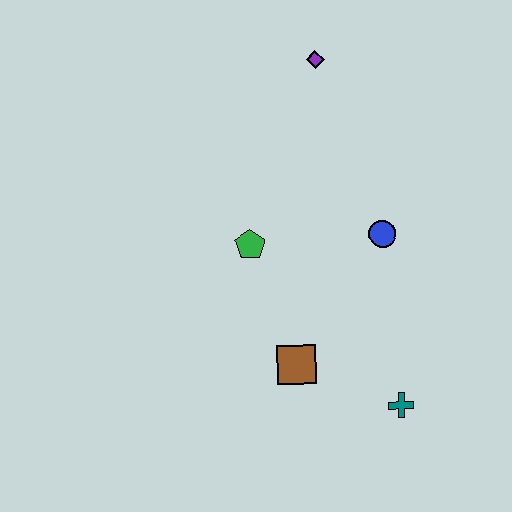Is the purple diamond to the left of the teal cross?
Yes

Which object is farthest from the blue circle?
The purple diamond is farthest from the blue circle.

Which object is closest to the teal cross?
The brown square is closest to the teal cross.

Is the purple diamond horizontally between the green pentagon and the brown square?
No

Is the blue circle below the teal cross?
No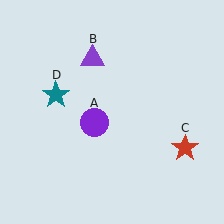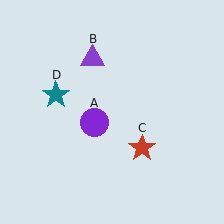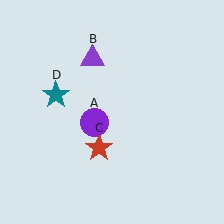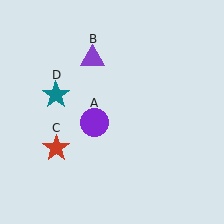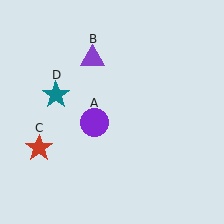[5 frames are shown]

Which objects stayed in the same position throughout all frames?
Purple circle (object A) and purple triangle (object B) and teal star (object D) remained stationary.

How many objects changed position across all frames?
1 object changed position: red star (object C).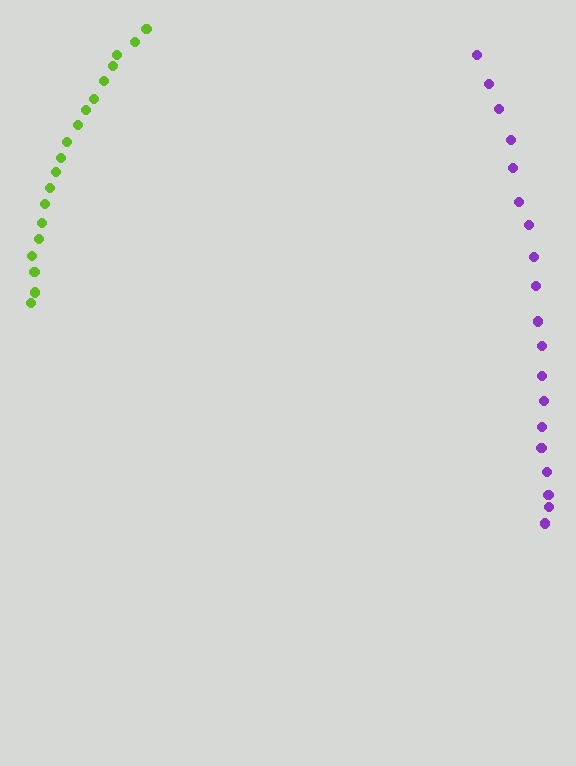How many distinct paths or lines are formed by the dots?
There are 2 distinct paths.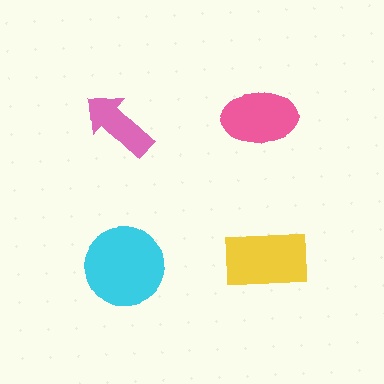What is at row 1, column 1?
A pink arrow.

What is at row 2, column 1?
A cyan circle.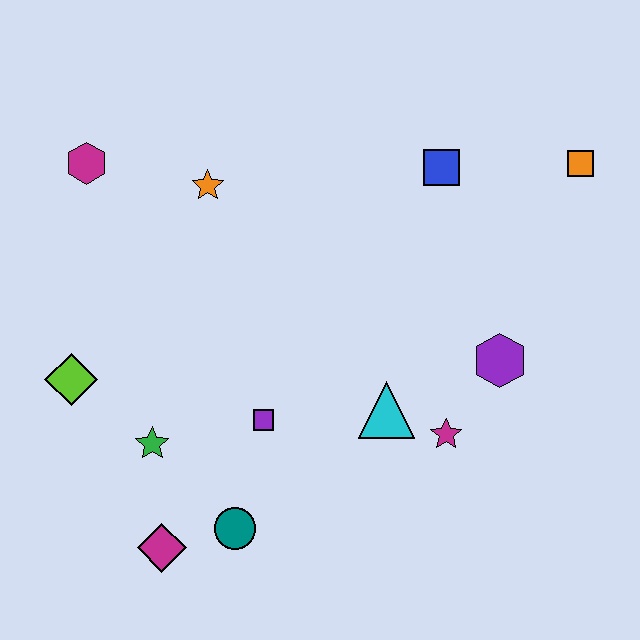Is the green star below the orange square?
Yes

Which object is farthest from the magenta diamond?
The orange square is farthest from the magenta diamond.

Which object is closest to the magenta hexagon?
The orange star is closest to the magenta hexagon.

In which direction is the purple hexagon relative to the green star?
The purple hexagon is to the right of the green star.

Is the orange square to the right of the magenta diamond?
Yes